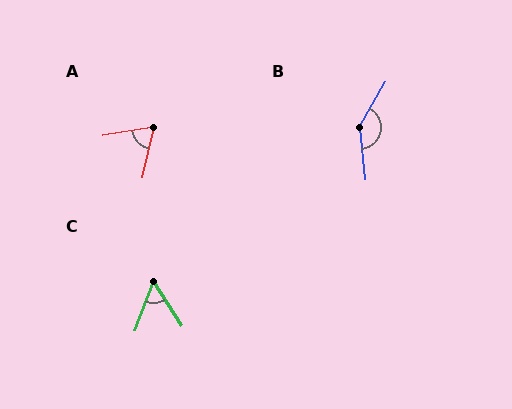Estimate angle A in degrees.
Approximately 68 degrees.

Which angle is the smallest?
C, at approximately 53 degrees.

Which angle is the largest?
B, at approximately 144 degrees.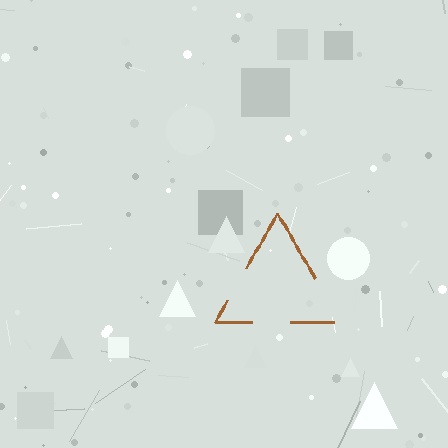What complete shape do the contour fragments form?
The contour fragments form a triangle.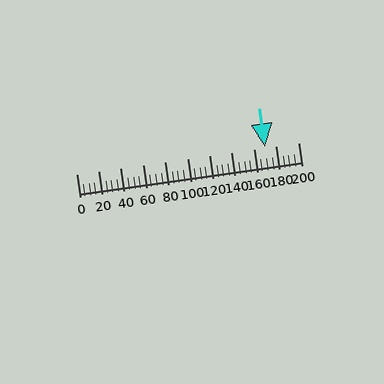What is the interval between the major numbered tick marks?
The major tick marks are spaced 20 units apart.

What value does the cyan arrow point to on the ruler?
The cyan arrow points to approximately 170.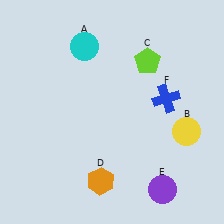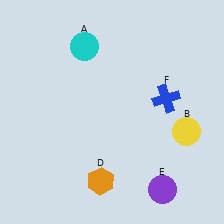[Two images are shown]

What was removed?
The lime pentagon (C) was removed in Image 2.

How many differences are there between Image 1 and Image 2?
There is 1 difference between the two images.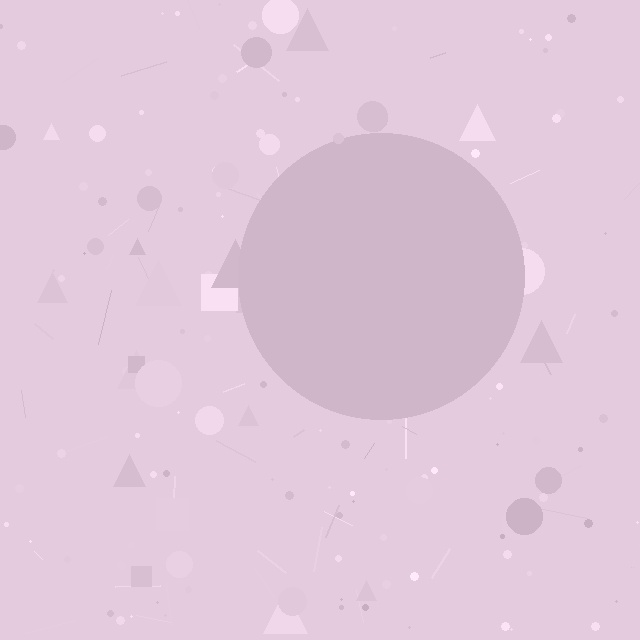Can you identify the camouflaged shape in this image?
The camouflaged shape is a circle.